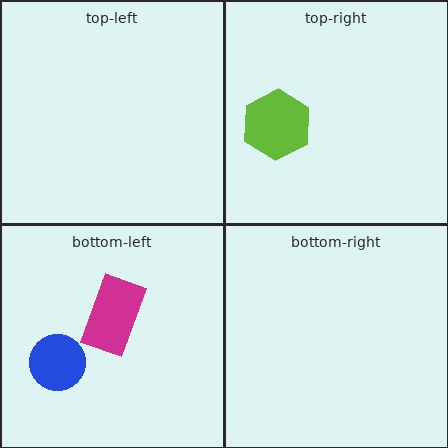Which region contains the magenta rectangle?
The bottom-left region.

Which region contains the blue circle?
The bottom-left region.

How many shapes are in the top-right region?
1.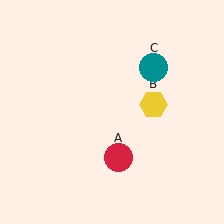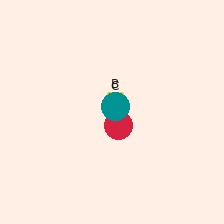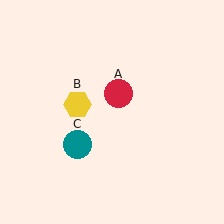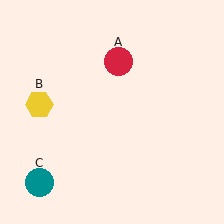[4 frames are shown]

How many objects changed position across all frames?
3 objects changed position: red circle (object A), yellow hexagon (object B), teal circle (object C).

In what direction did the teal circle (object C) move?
The teal circle (object C) moved down and to the left.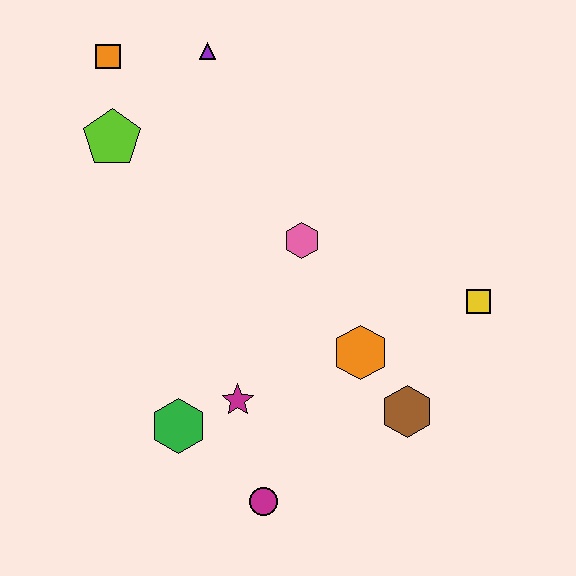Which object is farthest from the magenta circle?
The orange square is farthest from the magenta circle.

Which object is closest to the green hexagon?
The magenta star is closest to the green hexagon.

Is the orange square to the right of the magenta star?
No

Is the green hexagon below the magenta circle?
No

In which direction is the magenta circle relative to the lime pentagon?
The magenta circle is below the lime pentagon.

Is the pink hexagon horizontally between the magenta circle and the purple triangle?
No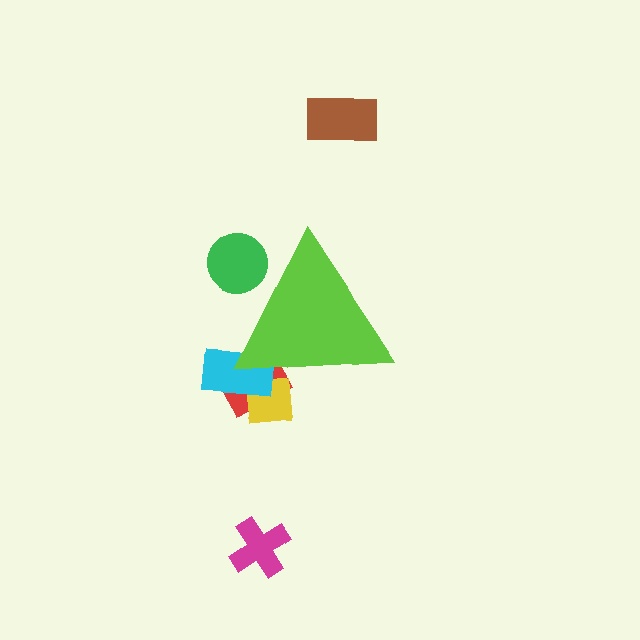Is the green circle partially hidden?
Yes, the green circle is partially hidden behind the lime triangle.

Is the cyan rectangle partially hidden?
Yes, the cyan rectangle is partially hidden behind the lime triangle.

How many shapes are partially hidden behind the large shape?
4 shapes are partially hidden.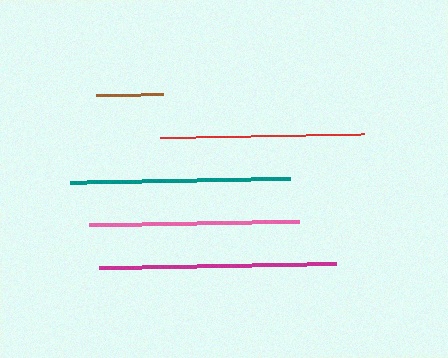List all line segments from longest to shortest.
From longest to shortest: magenta, teal, pink, red, brown.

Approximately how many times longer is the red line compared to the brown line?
The red line is approximately 3.0 times the length of the brown line.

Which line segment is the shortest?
The brown line is the shortest at approximately 67 pixels.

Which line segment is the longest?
The magenta line is the longest at approximately 237 pixels.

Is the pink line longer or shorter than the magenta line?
The magenta line is longer than the pink line.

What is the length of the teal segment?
The teal segment is approximately 220 pixels long.